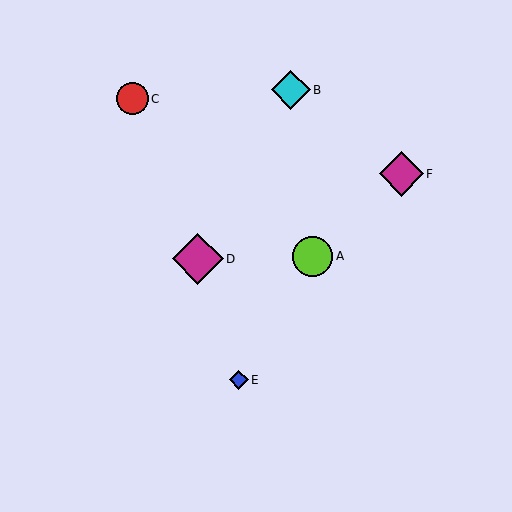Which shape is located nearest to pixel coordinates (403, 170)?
The magenta diamond (labeled F) at (401, 174) is nearest to that location.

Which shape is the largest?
The magenta diamond (labeled D) is the largest.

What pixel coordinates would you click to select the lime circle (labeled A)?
Click at (313, 256) to select the lime circle A.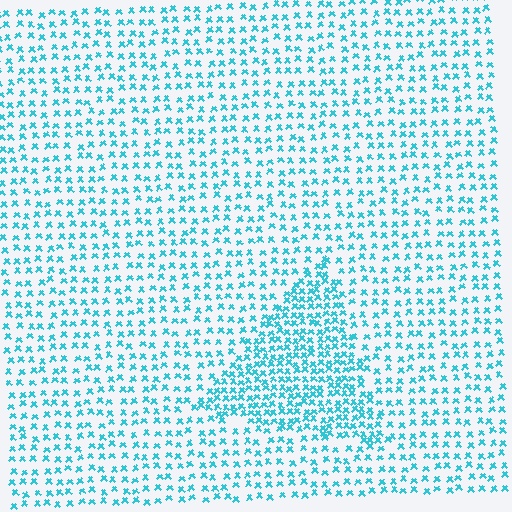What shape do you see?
I see a triangle.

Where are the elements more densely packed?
The elements are more densely packed inside the triangle boundary.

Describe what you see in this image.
The image contains small cyan elements arranged at two different densities. A triangle-shaped region is visible where the elements are more densely packed than the surrounding area.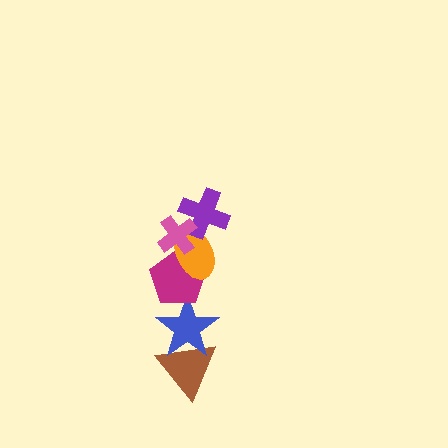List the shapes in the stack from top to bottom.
From top to bottom: the pink cross, the purple cross, the orange ellipse, the magenta pentagon, the blue star, the brown triangle.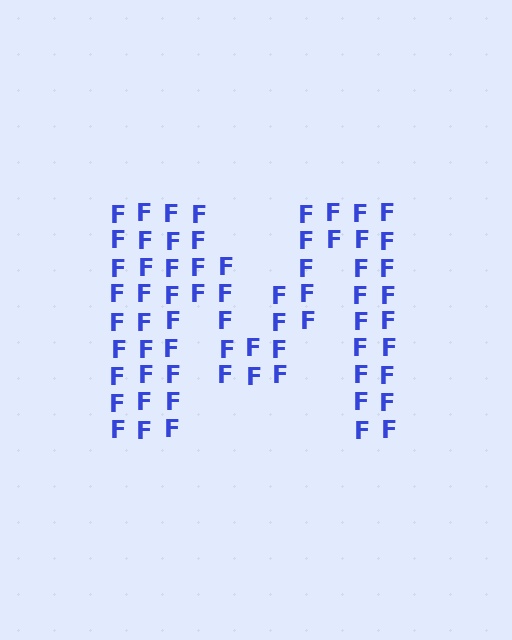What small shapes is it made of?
It is made of small letter F's.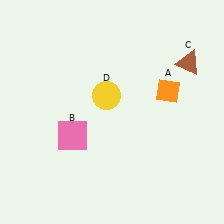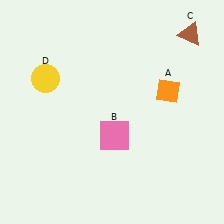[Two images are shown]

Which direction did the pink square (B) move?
The pink square (B) moved right.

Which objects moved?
The objects that moved are: the pink square (B), the brown triangle (C), the yellow circle (D).